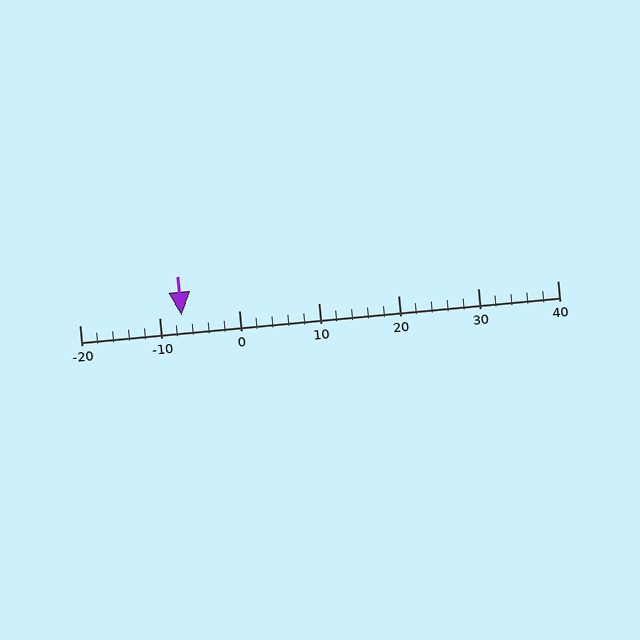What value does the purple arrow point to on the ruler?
The purple arrow points to approximately -7.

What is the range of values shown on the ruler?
The ruler shows values from -20 to 40.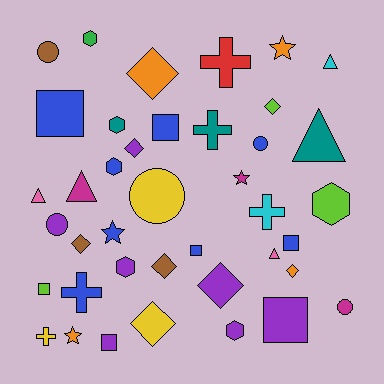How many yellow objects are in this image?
There are 3 yellow objects.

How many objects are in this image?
There are 40 objects.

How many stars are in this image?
There are 4 stars.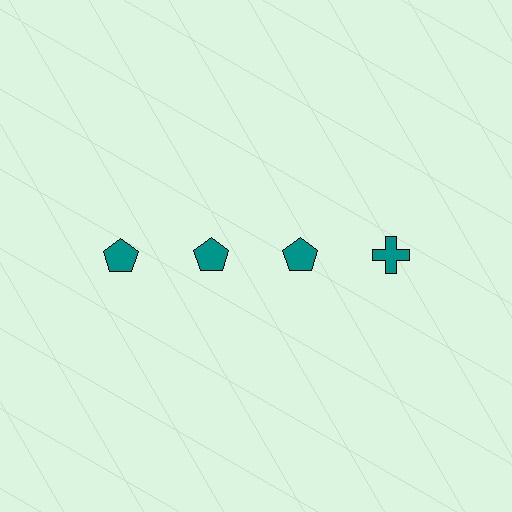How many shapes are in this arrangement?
There are 4 shapes arranged in a grid pattern.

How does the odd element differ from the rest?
It has a different shape: cross instead of pentagon.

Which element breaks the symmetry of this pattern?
The teal cross in the top row, second from right column breaks the symmetry. All other shapes are teal pentagons.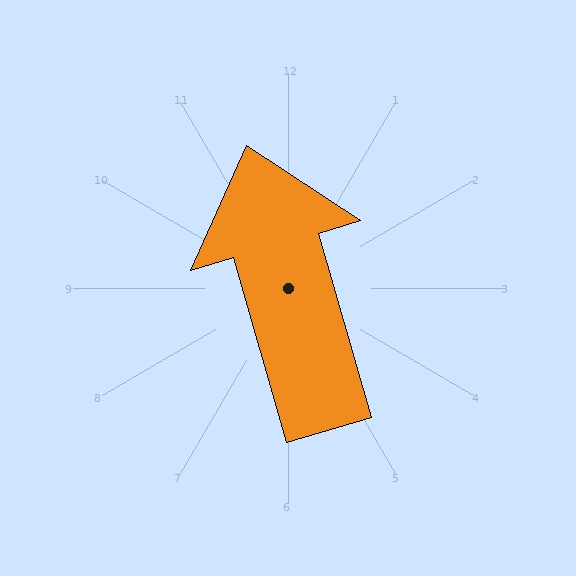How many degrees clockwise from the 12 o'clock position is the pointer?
Approximately 344 degrees.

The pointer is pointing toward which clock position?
Roughly 11 o'clock.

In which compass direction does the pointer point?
North.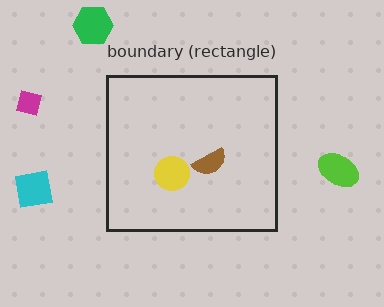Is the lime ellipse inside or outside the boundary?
Outside.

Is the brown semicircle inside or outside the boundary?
Inside.